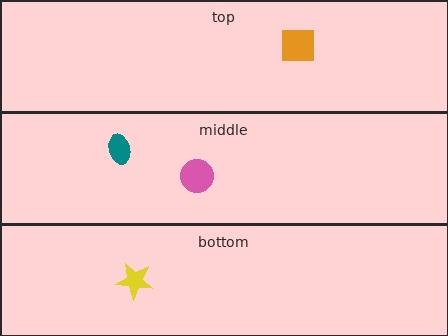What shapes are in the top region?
The orange square.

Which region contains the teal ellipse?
The middle region.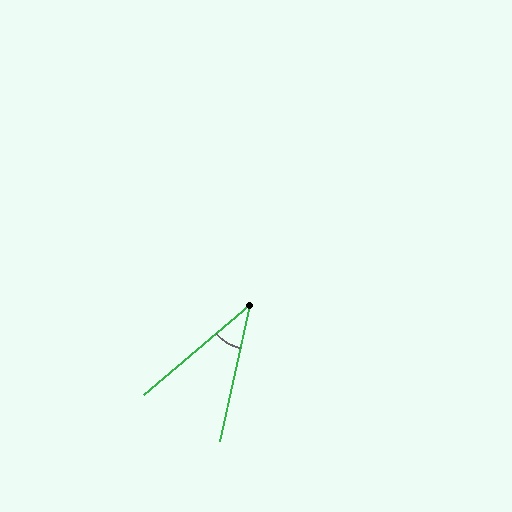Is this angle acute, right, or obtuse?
It is acute.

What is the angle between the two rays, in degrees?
Approximately 37 degrees.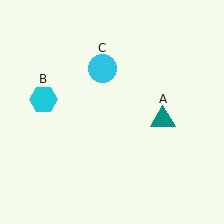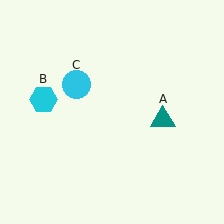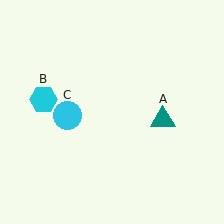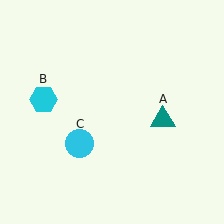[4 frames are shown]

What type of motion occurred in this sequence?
The cyan circle (object C) rotated counterclockwise around the center of the scene.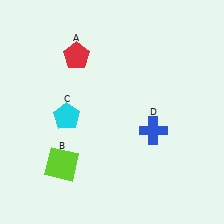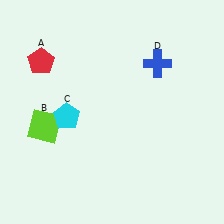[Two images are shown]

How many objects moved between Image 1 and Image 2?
3 objects moved between the two images.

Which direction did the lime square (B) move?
The lime square (B) moved up.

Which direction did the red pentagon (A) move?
The red pentagon (A) moved left.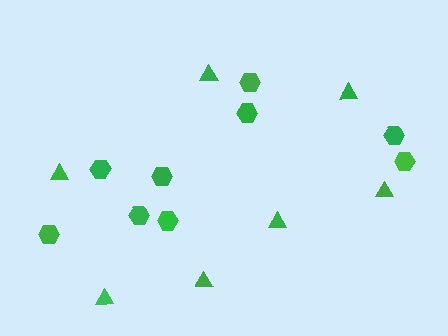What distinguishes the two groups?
There are 2 groups: one group of hexagons (9) and one group of triangles (7).